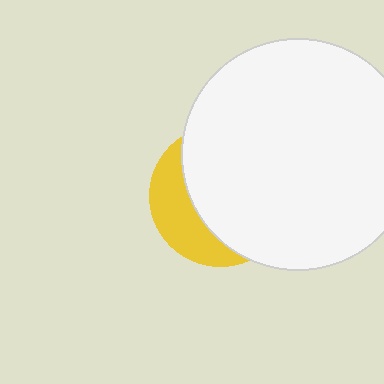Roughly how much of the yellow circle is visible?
A small part of it is visible (roughly 31%).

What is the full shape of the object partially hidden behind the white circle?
The partially hidden object is a yellow circle.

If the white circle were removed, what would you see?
You would see the complete yellow circle.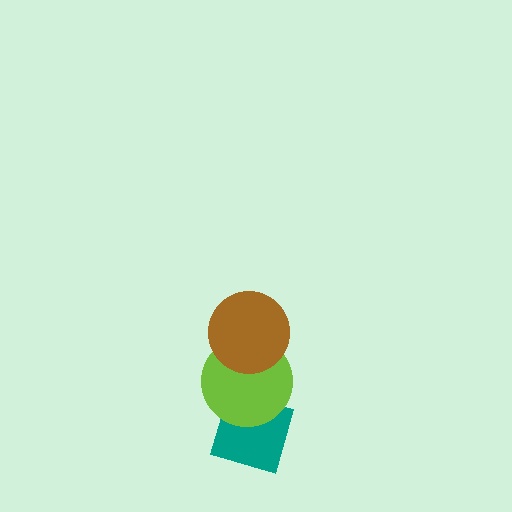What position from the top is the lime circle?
The lime circle is 2nd from the top.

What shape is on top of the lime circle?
The brown circle is on top of the lime circle.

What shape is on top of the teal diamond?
The lime circle is on top of the teal diamond.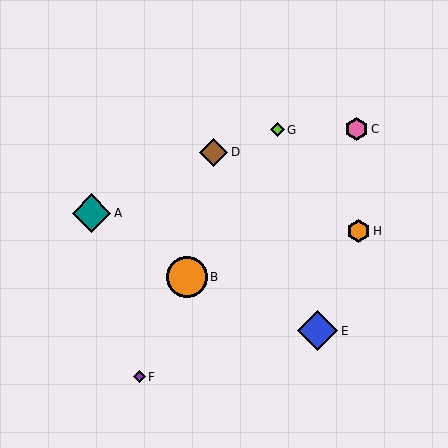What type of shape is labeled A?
Shape A is a teal diamond.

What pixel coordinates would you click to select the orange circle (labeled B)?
Click at (187, 277) to select the orange circle B.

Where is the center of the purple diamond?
The center of the purple diamond is at (139, 377).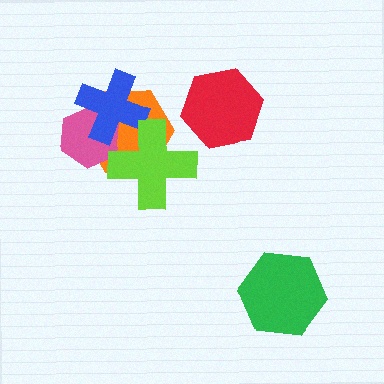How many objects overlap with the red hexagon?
0 objects overlap with the red hexagon.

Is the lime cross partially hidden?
No, no other shape covers it.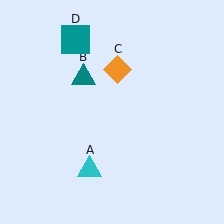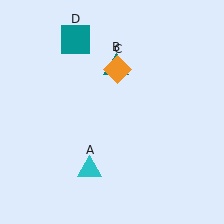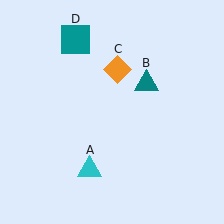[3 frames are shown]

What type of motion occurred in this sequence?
The teal triangle (object B) rotated clockwise around the center of the scene.